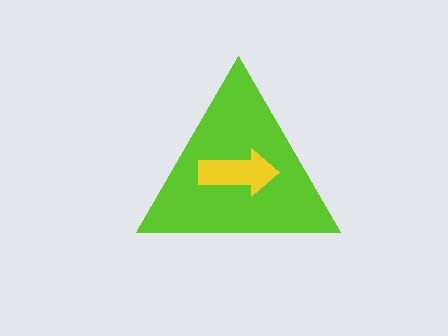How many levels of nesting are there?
2.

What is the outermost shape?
The lime triangle.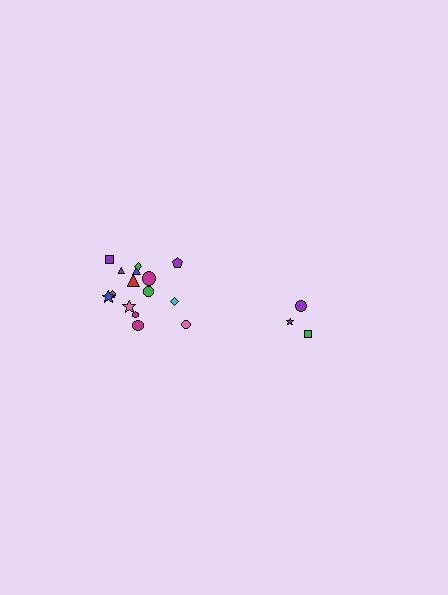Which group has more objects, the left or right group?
The left group.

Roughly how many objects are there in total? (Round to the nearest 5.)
Roughly 20 objects in total.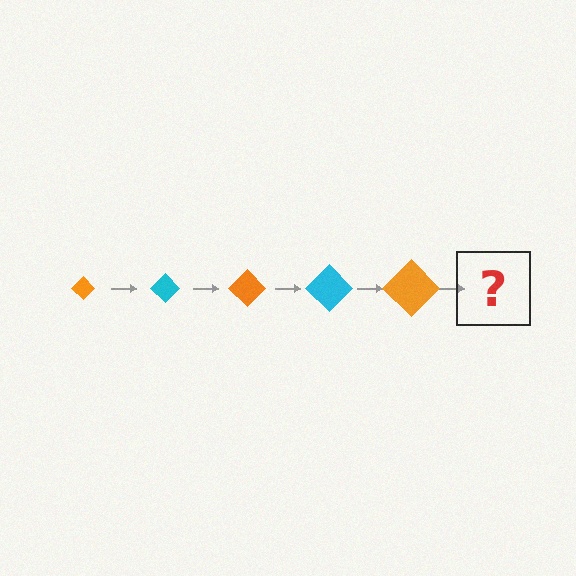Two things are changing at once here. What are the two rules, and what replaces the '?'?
The two rules are that the diamond grows larger each step and the color cycles through orange and cyan. The '?' should be a cyan diamond, larger than the previous one.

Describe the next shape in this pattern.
It should be a cyan diamond, larger than the previous one.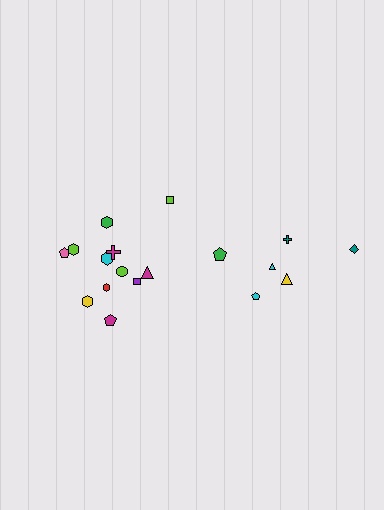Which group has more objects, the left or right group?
The left group.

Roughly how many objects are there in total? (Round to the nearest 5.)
Roughly 20 objects in total.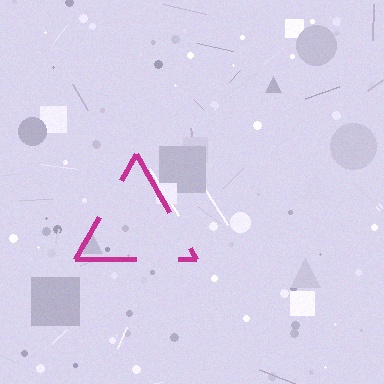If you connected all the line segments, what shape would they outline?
They would outline a triangle.